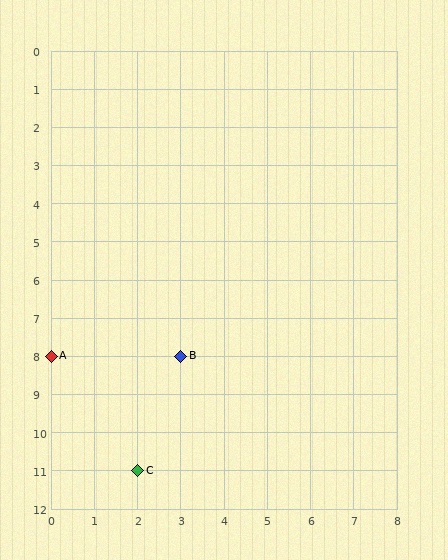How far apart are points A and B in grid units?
Points A and B are 3 columns apart.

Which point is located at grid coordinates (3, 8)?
Point B is at (3, 8).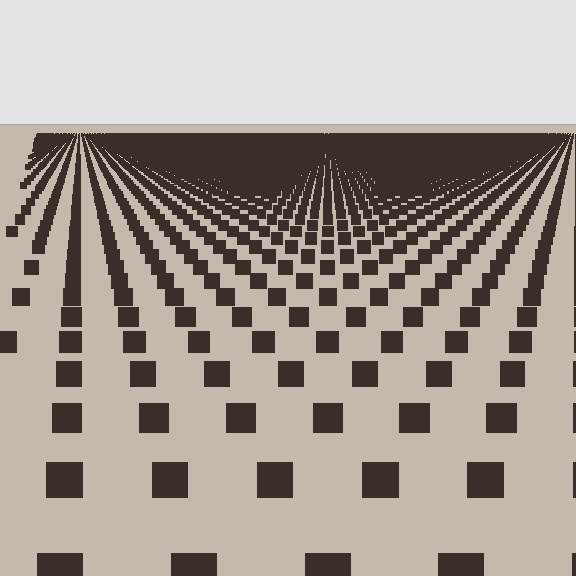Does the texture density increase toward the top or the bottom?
Density increases toward the top.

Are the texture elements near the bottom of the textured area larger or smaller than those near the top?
Larger. Near the bottom, elements are closer to the viewer and appear at a bigger on-screen size.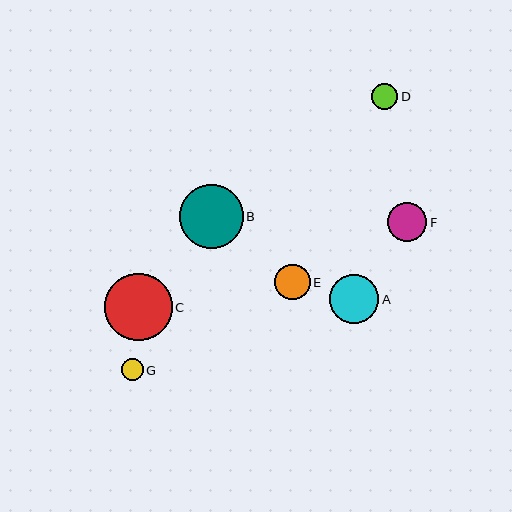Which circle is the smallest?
Circle G is the smallest with a size of approximately 21 pixels.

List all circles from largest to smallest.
From largest to smallest: C, B, A, F, E, D, G.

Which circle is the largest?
Circle C is the largest with a size of approximately 67 pixels.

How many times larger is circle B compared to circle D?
Circle B is approximately 2.5 times the size of circle D.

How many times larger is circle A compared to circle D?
Circle A is approximately 1.9 times the size of circle D.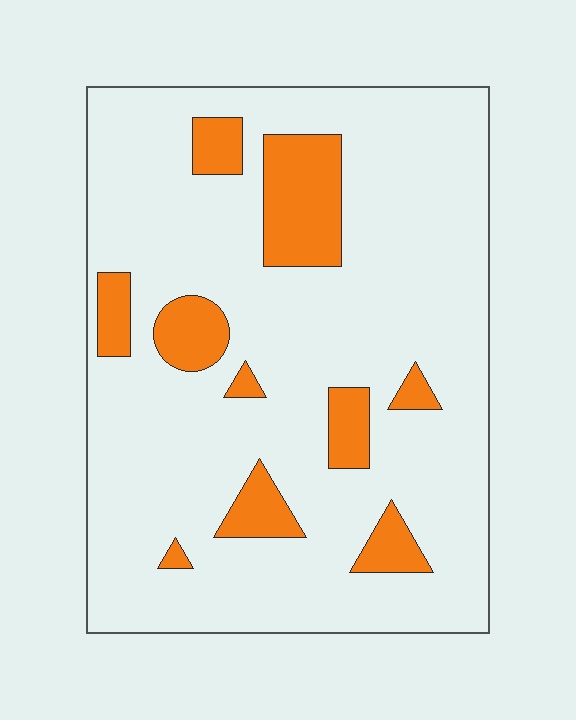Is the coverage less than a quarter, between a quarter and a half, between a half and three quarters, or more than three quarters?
Less than a quarter.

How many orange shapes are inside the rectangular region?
10.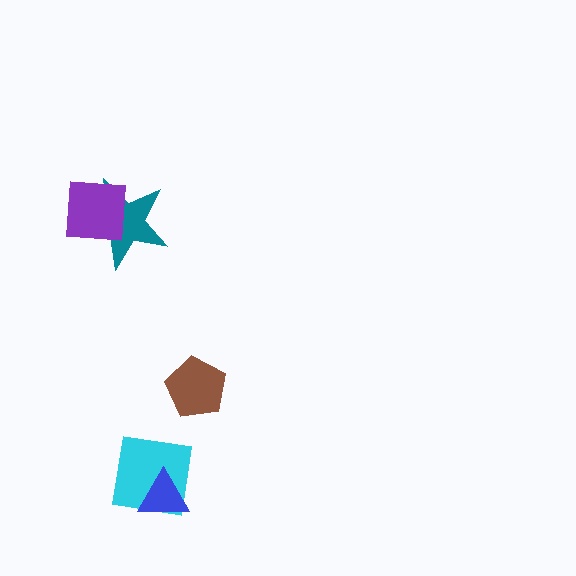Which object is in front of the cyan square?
The blue triangle is in front of the cyan square.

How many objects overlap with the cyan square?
1 object overlaps with the cyan square.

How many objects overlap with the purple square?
1 object overlaps with the purple square.